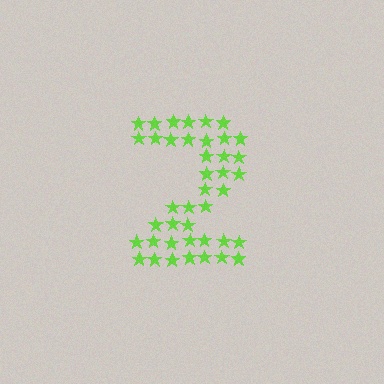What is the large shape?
The large shape is the digit 2.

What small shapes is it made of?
It is made of small stars.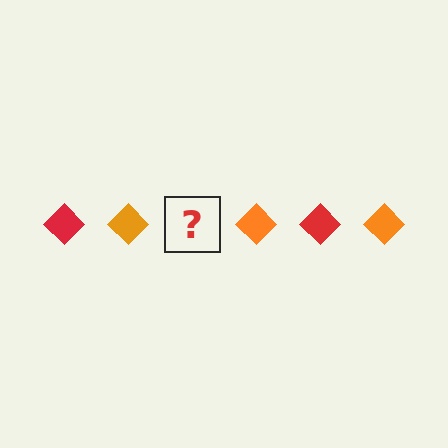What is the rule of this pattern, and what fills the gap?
The rule is that the pattern cycles through red, orange diamonds. The gap should be filled with a red diamond.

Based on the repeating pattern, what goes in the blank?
The blank should be a red diamond.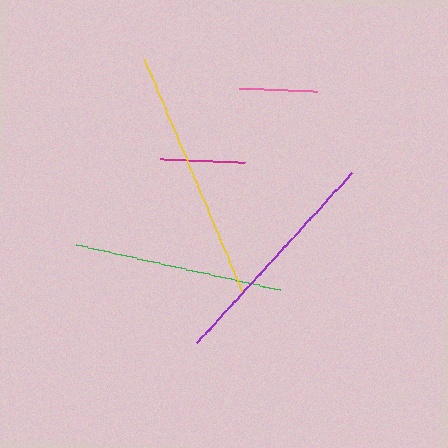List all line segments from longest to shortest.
From longest to shortest: yellow, purple, green, magenta, pink.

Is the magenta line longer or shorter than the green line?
The green line is longer than the magenta line.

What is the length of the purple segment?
The purple segment is approximately 230 pixels long.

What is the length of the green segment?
The green segment is approximately 209 pixels long.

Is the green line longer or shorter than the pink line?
The green line is longer than the pink line.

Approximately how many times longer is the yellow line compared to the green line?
The yellow line is approximately 1.2 times the length of the green line.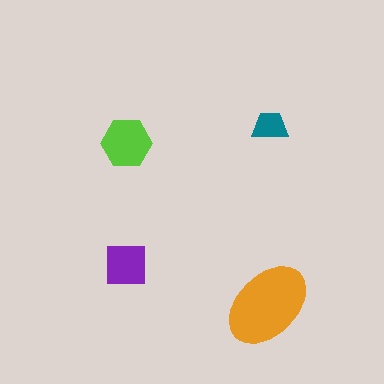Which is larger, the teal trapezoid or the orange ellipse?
The orange ellipse.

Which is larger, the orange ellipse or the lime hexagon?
The orange ellipse.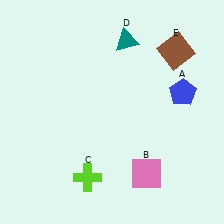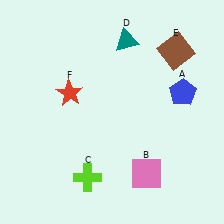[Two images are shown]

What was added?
A red star (F) was added in Image 2.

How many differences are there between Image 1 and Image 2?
There is 1 difference between the two images.